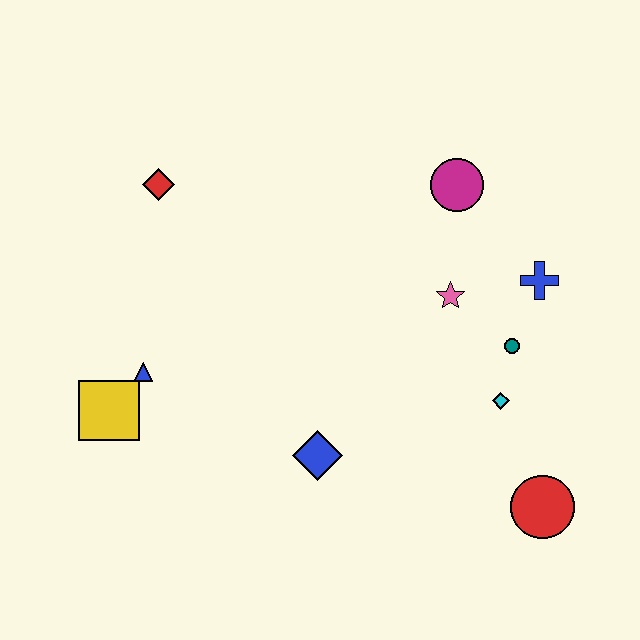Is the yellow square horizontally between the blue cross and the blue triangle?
No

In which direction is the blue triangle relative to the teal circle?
The blue triangle is to the left of the teal circle.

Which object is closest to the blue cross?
The teal circle is closest to the blue cross.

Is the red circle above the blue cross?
No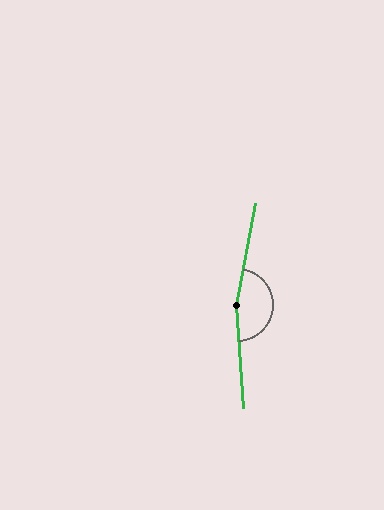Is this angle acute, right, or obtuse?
It is obtuse.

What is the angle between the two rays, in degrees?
Approximately 166 degrees.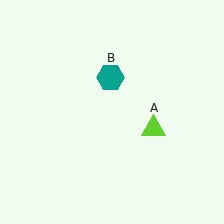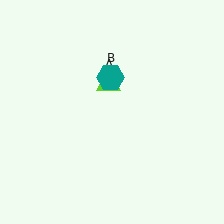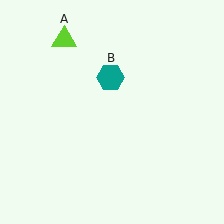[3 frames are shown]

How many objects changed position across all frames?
1 object changed position: lime triangle (object A).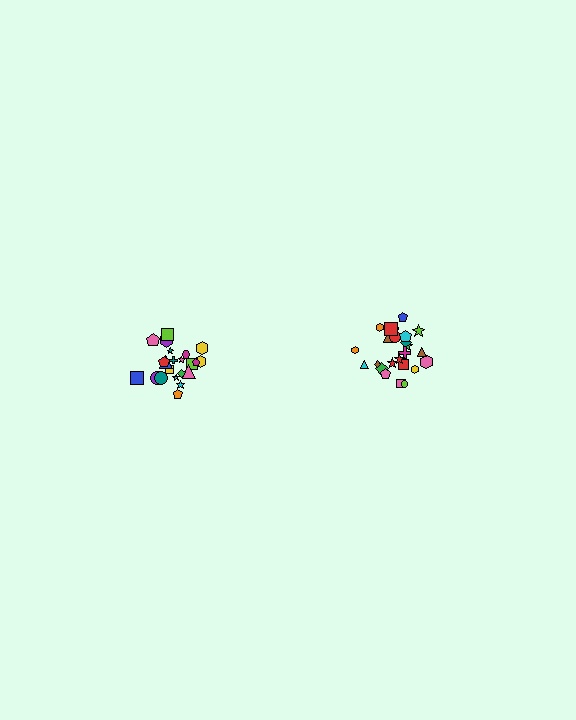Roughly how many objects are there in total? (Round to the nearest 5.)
Roughly 45 objects in total.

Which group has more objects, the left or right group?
The right group.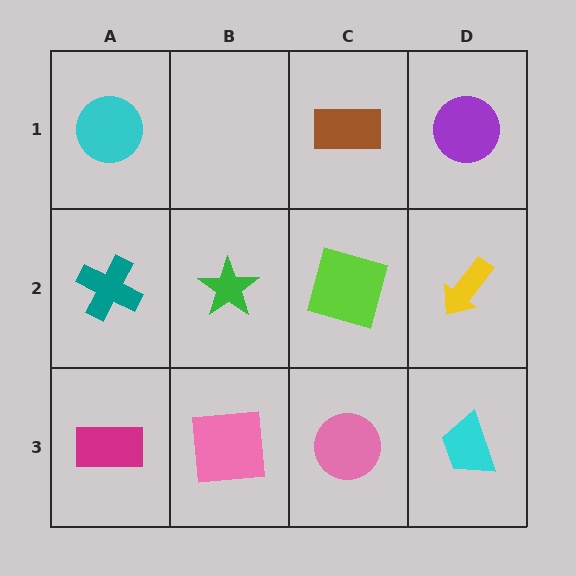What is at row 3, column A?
A magenta rectangle.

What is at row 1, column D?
A purple circle.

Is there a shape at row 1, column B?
No, that cell is empty.